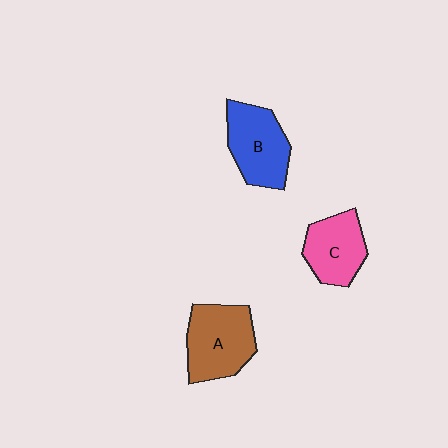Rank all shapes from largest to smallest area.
From largest to smallest: A (brown), B (blue), C (pink).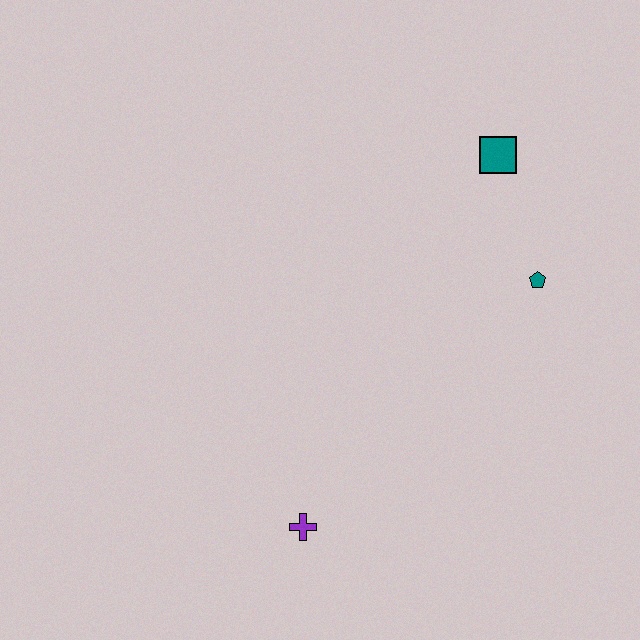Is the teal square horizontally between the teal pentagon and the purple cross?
Yes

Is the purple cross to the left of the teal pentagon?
Yes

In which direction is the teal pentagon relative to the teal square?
The teal pentagon is below the teal square.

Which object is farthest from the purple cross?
The teal square is farthest from the purple cross.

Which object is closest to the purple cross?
The teal pentagon is closest to the purple cross.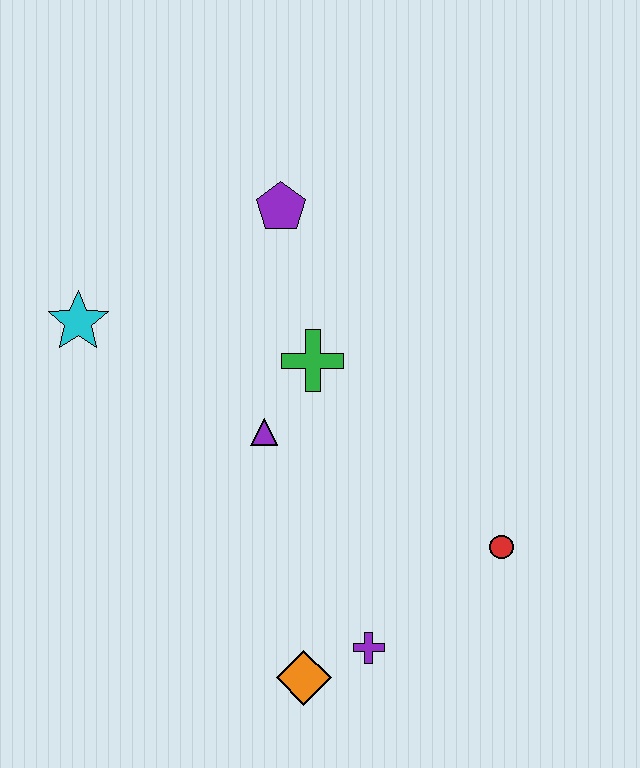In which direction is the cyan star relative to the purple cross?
The cyan star is above the purple cross.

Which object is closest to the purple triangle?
The green cross is closest to the purple triangle.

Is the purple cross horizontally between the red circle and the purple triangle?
Yes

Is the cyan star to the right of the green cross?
No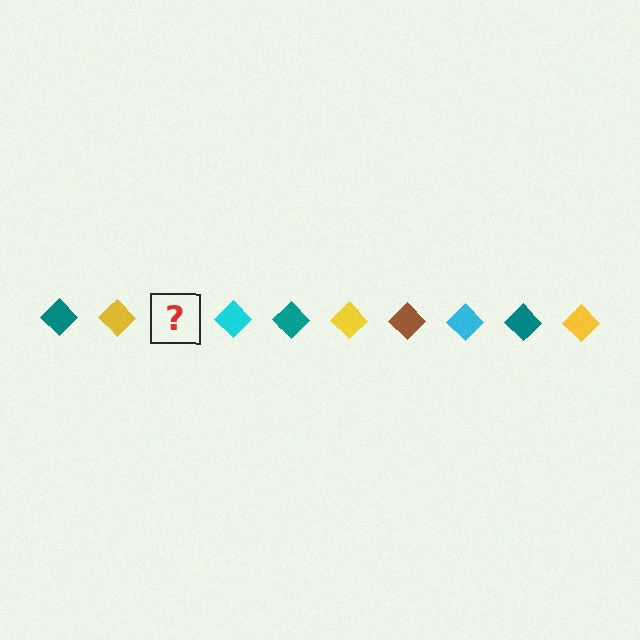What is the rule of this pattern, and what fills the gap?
The rule is that the pattern cycles through teal, yellow, brown, cyan diamonds. The gap should be filled with a brown diamond.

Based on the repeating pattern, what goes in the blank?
The blank should be a brown diamond.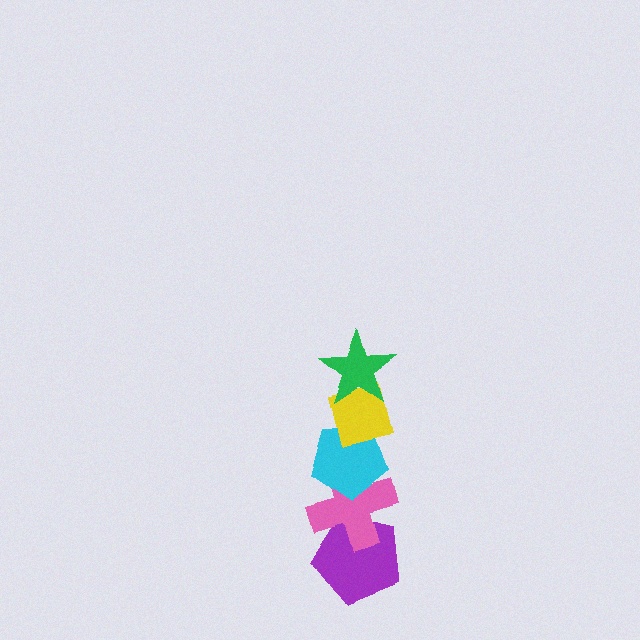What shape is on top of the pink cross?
The cyan pentagon is on top of the pink cross.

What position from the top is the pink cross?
The pink cross is 4th from the top.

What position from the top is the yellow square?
The yellow square is 2nd from the top.